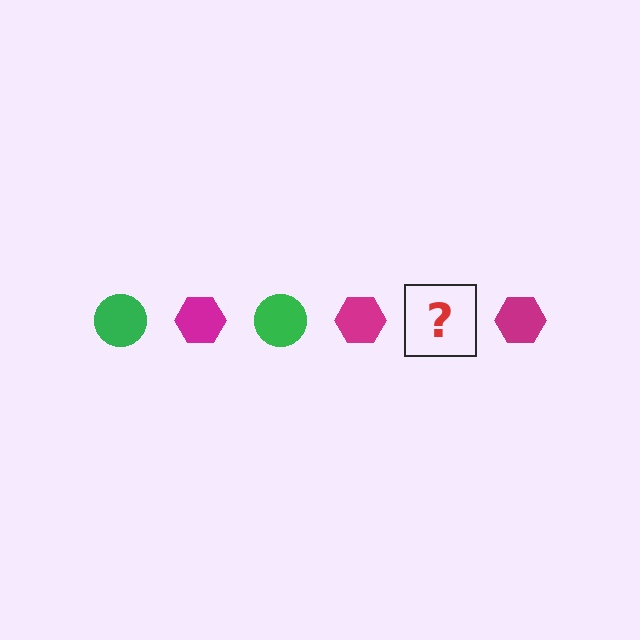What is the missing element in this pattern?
The missing element is a green circle.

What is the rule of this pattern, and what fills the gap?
The rule is that the pattern alternates between green circle and magenta hexagon. The gap should be filled with a green circle.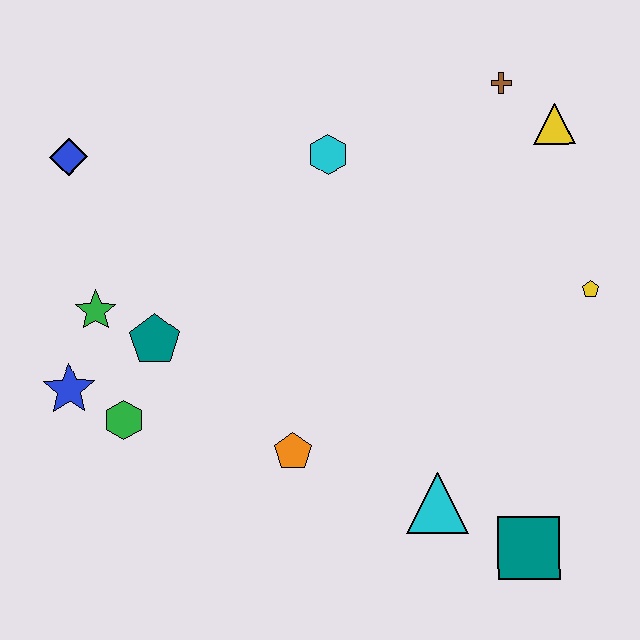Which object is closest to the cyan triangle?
The teal square is closest to the cyan triangle.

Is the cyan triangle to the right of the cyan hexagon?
Yes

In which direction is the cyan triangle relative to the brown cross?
The cyan triangle is below the brown cross.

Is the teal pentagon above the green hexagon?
Yes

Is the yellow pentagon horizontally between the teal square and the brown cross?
No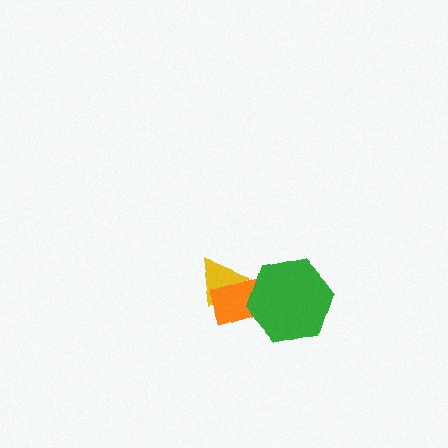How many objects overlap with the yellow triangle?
1 object overlaps with the yellow triangle.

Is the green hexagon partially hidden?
No, no other shape covers it.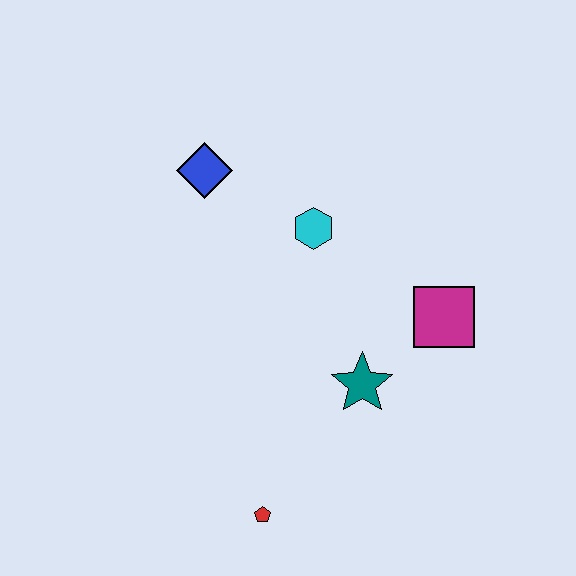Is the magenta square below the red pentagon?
No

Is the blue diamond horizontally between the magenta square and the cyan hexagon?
No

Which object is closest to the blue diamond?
The cyan hexagon is closest to the blue diamond.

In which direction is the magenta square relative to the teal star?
The magenta square is to the right of the teal star.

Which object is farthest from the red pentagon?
The blue diamond is farthest from the red pentagon.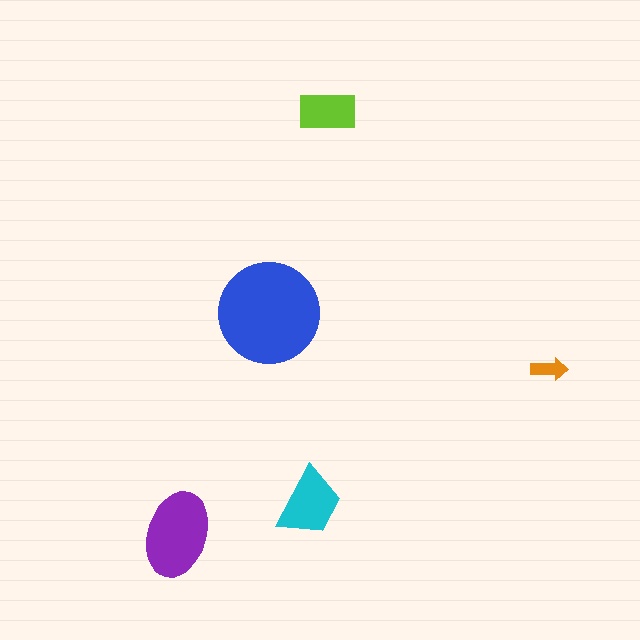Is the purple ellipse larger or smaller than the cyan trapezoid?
Larger.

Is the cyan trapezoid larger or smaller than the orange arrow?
Larger.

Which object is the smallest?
The orange arrow.